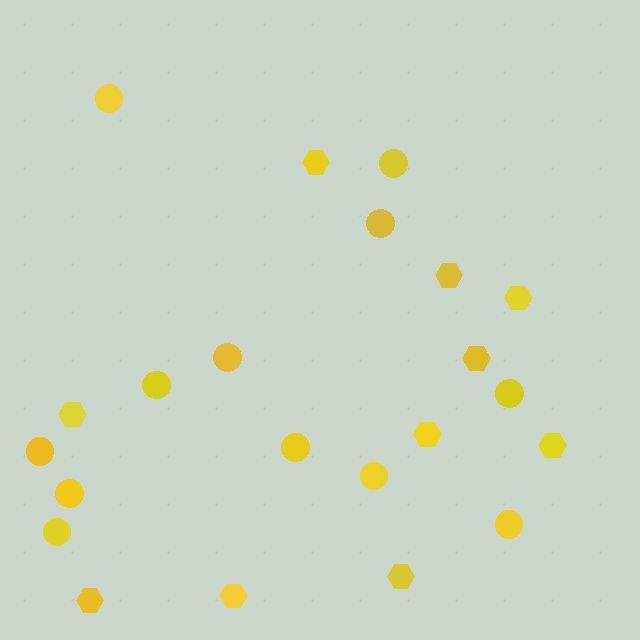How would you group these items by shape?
There are 2 groups: one group of circles (12) and one group of hexagons (10).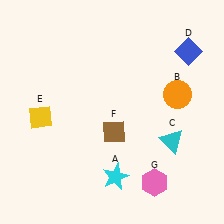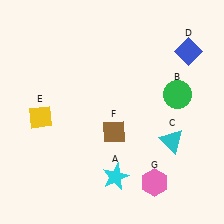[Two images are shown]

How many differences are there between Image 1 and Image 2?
There is 1 difference between the two images.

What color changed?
The circle (B) changed from orange in Image 1 to green in Image 2.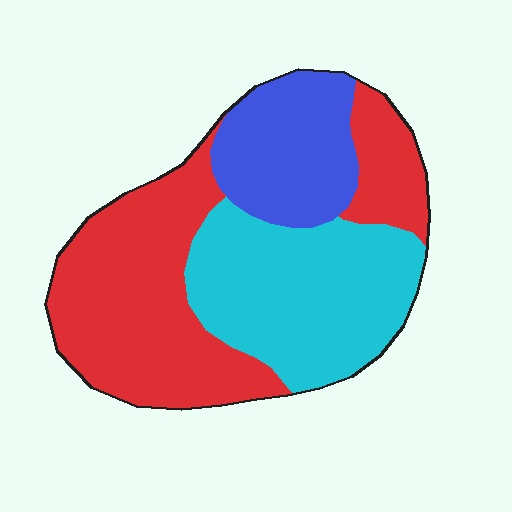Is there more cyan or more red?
Red.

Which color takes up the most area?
Red, at roughly 45%.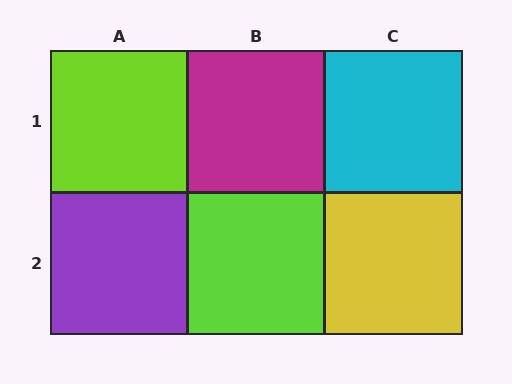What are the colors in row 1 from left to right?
Lime, magenta, cyan.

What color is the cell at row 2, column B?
Lime.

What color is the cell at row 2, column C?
Yellow.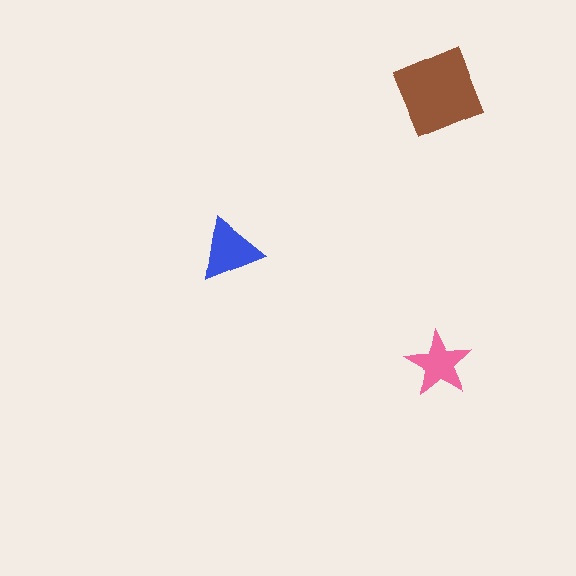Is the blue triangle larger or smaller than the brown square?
Smaller.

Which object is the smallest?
The pink star.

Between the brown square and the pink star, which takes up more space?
The brown square.